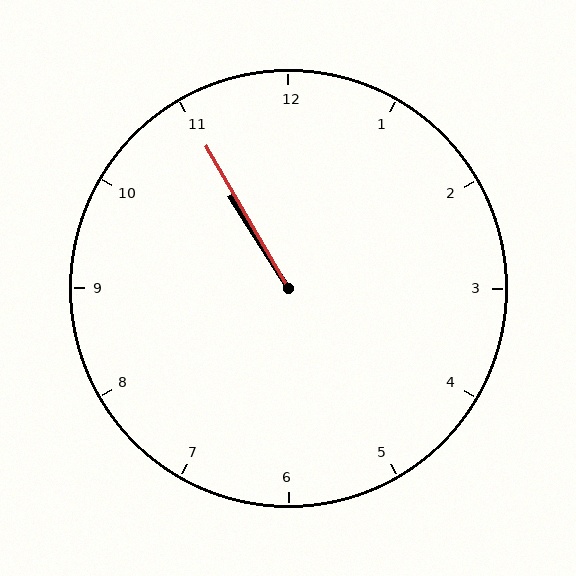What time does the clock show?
10:55.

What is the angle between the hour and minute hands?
Approximately 2 degrees.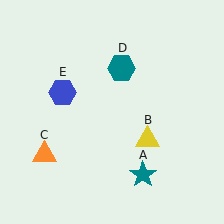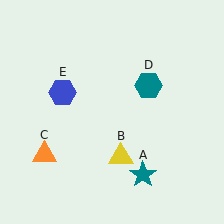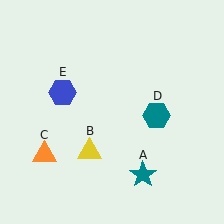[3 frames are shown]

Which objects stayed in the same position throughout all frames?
Teal star (object A) and orange triangle (object C) and blue hexagon (object E) remained stationary.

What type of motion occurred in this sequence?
The yellow triangle (object B), teal hexagon (object D) rotated clockwise around the center of the scene.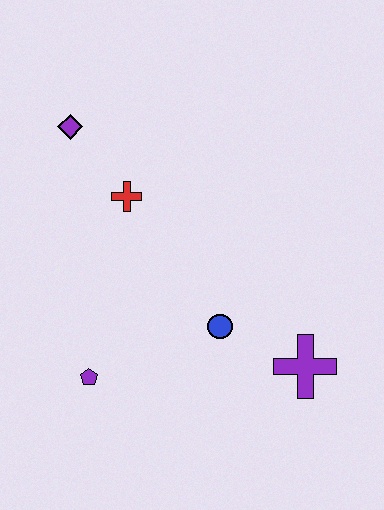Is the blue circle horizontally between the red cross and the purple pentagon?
No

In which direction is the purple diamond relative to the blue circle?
The purple diamond is above the blue circle.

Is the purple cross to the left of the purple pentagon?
No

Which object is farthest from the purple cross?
The purple diamond is farthest from the purple cross.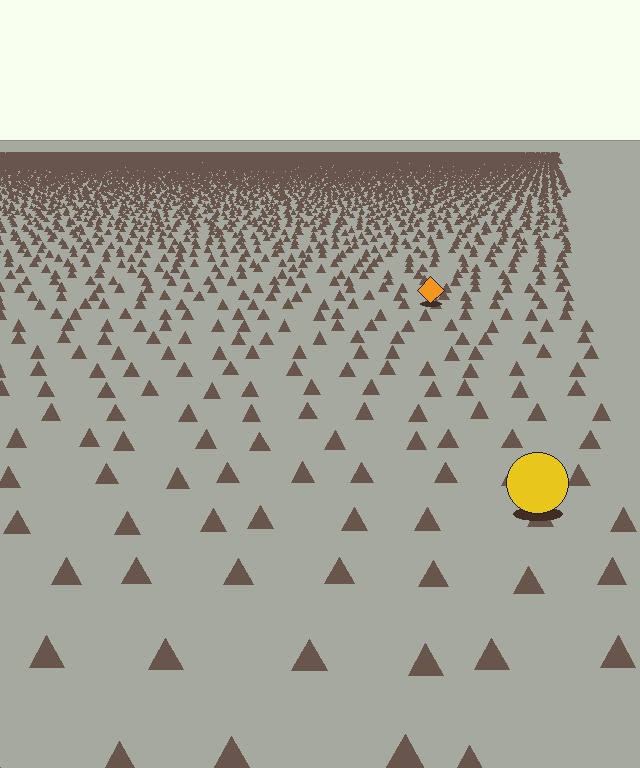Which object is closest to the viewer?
The yellow circle is closest. The texture marks near it are larger and more spread out.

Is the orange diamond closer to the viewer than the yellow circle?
No. The yellow circle is closer — you can tell from the texture gradient: the ground texture is coarser near it.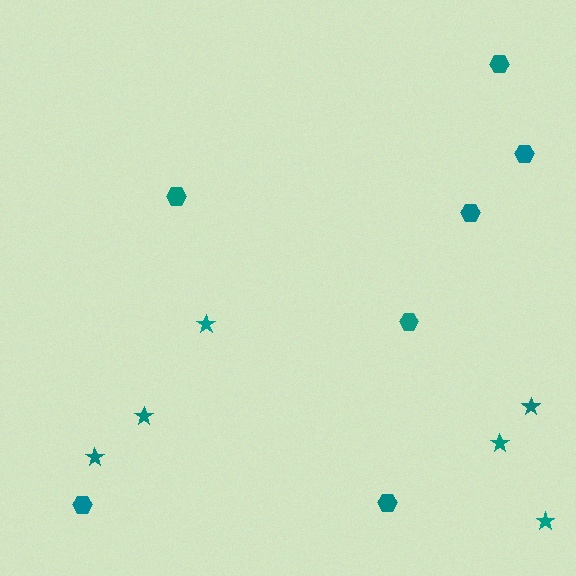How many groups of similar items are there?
There are 2 groups: one group of stars (6) and one group of hexagons (7).